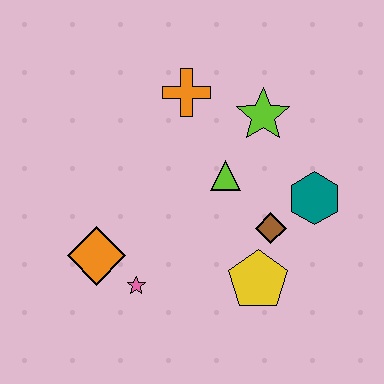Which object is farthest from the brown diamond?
The orange diamond is farthest from the brown diamond.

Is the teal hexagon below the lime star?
Yes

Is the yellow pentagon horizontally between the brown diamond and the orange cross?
Yes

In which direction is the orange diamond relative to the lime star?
The orange diamond is to the left of the lime star.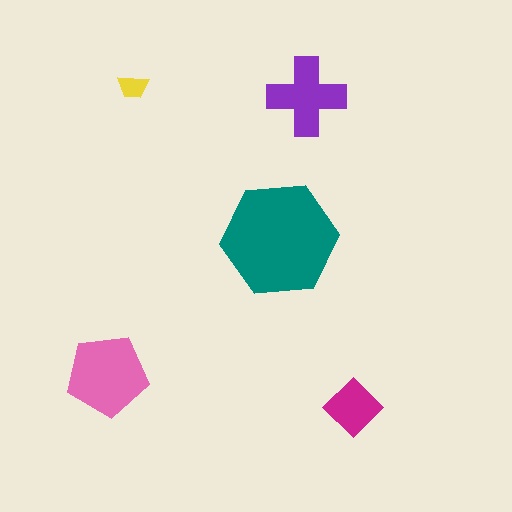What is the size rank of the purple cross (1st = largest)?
3rd.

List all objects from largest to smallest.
The teal hexagon, the pink pentagon, the purple cross, the magenta diamond, the yellow trapezoid.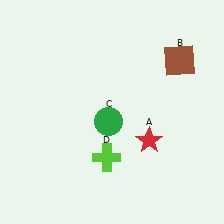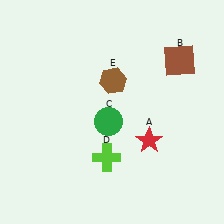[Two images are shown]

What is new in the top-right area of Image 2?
A brown hexagon (E) was added in the top-right area of Image 2.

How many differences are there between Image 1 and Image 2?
There is 1 difference between the two images.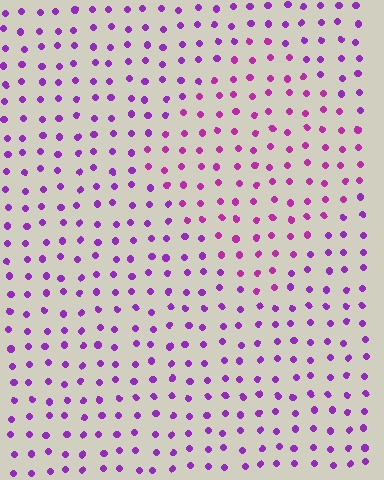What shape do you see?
I see a diamond.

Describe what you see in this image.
The image is filled with small purple elements in a uniform arrangement. A diamond-shaped region is visible where the elements are tinted to a slightly different hue, forming a subtle color boundary.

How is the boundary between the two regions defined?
The boundary is defined purely by a slight shift in hue (about 24 degrees). Spacing, size, and orientation are identical on both sides.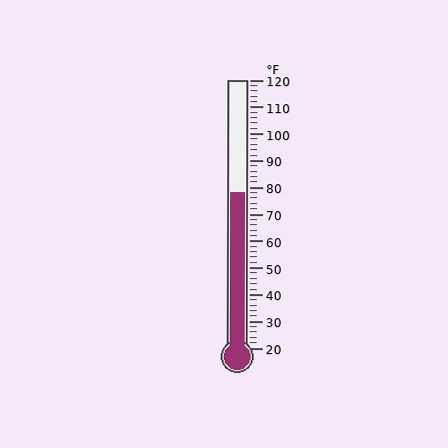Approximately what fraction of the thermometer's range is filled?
The thermometer is filled to approximately 60% of its range.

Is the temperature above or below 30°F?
The temperature is above 30°F.